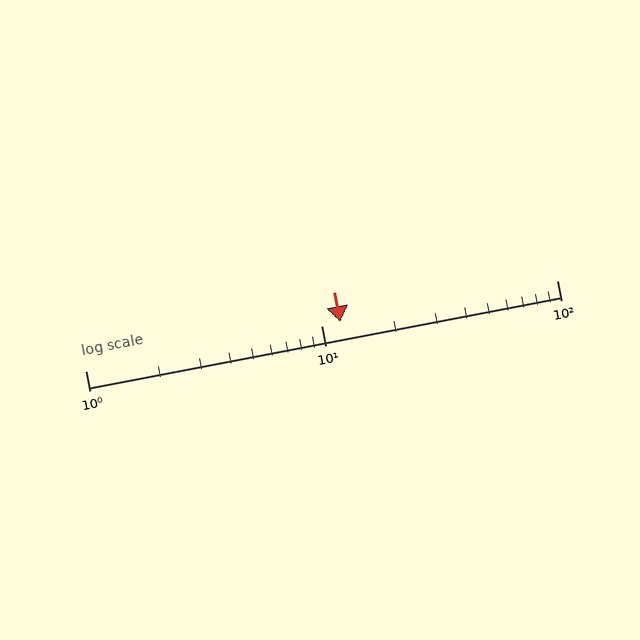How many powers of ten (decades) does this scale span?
The scale spans 2 decades, from 1 to 100.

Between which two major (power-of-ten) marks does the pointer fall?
The pointer is between 10 and 100.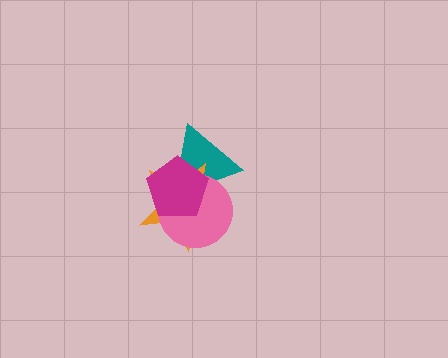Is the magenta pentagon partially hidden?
No, no other shape covers it.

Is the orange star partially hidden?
Yes, it is partially covered by another shape.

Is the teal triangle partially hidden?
Yes, it is partially covered by another shape.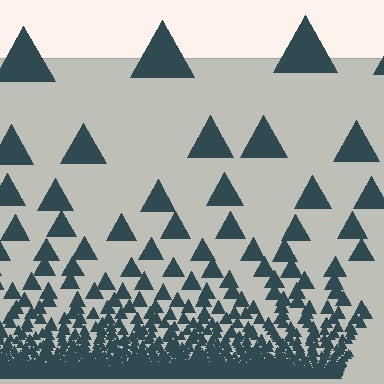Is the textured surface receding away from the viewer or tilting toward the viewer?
The surface appears to tilt toward the viewer. Texture elements get larger and sparser toward the top.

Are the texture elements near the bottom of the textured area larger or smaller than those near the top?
Smaller. The gradient is inverted — elements near the bottom are smaller and denser.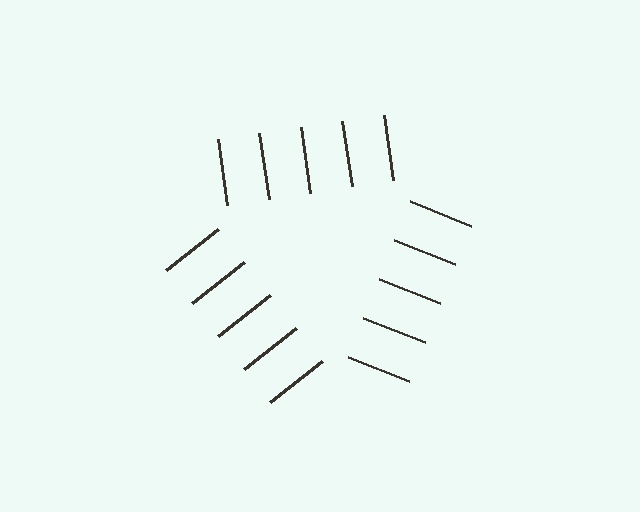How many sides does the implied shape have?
3 sides — the line-ends trace a triangle.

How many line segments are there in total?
15 — 5 along each of the 3 edges.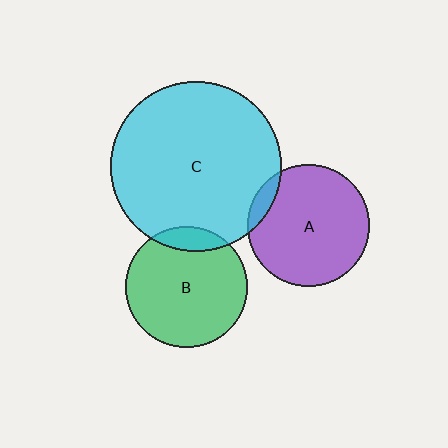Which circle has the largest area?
Circle C (cyan).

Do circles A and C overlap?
Yes.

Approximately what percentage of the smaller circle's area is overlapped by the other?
Approximately 10%.